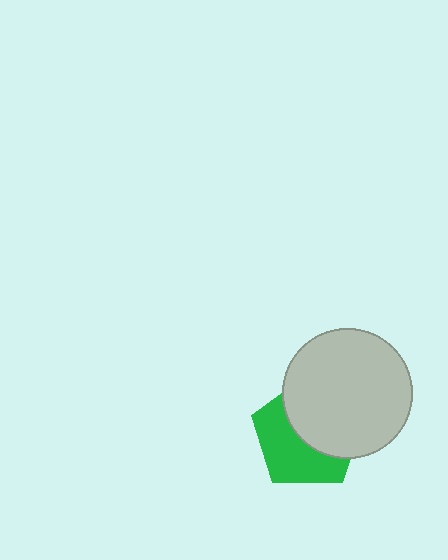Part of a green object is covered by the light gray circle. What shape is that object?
It is a pentagon.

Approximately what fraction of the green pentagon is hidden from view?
Roughly 51% of the green pentagon is hidden behind the light gray circle.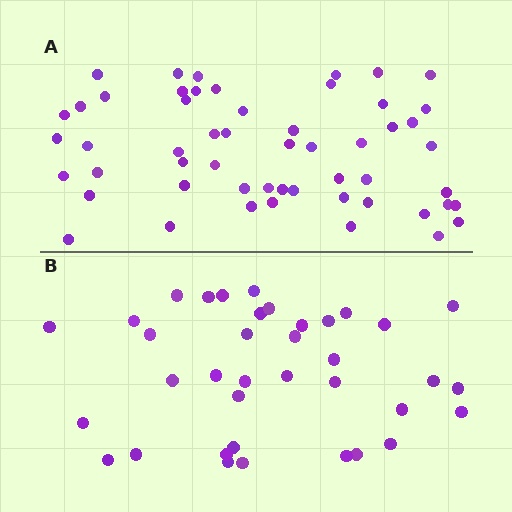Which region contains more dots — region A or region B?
Region A (the top region) has more dots.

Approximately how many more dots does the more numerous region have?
Region A has approximately 15 more dots than region B.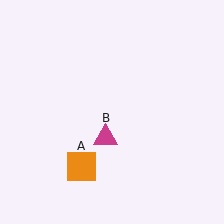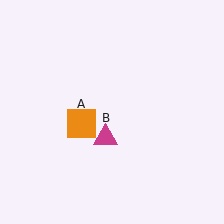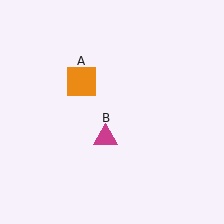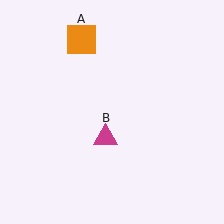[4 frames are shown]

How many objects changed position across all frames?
1 object changed position: orange square (object A).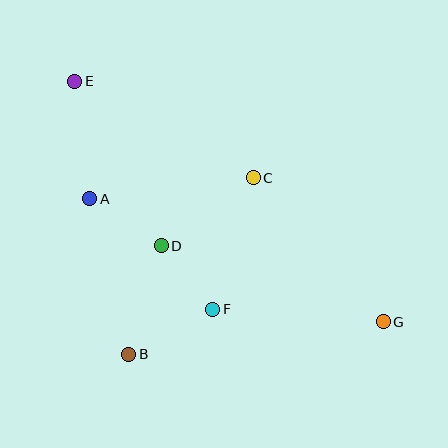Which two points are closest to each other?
Points D and F are closest to each other.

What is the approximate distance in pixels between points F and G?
The distance between F and G is approximately 171 pixels.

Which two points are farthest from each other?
Points E and G are farthest from each other.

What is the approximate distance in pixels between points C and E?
The distance between C and E is approximately 203 pixels.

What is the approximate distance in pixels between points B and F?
The distance between B and F is approximately 96 pixels.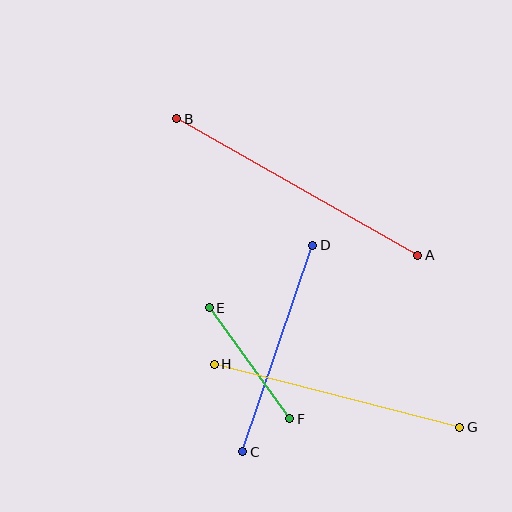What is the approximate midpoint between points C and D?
The midpoint is at approximately (278, 349) pixels.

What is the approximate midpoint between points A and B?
The midpoint is at approximately (297, 187) pixels.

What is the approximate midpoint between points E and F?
The midpoint is at approximately (249, 363) pixels.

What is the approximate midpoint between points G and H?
The midpoint is at approximately (337, 396) pixels.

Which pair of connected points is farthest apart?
Points A and B are farthest apart.